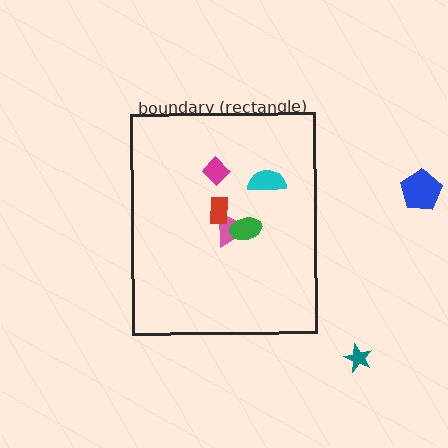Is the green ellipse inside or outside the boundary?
Inside.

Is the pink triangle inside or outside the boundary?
Inside.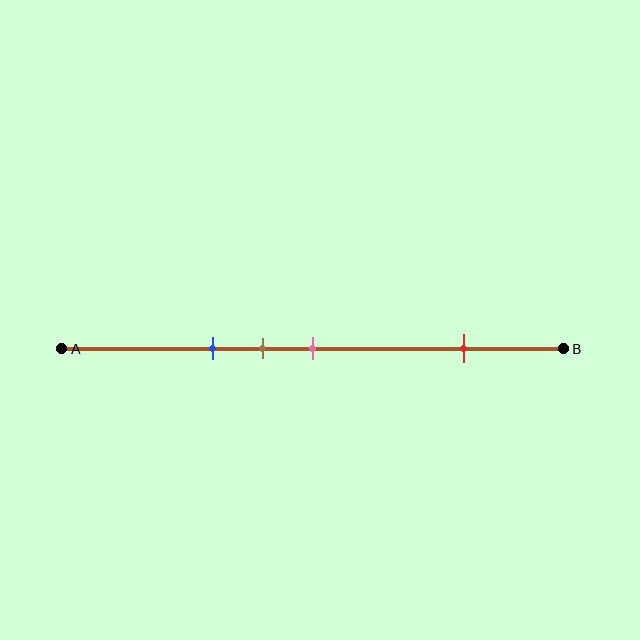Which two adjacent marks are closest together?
The brown and pink marks are the closest adjacent pair.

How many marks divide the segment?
There are 4 marks dividing the segment.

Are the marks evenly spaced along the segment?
No, the marks are not evenly spaced.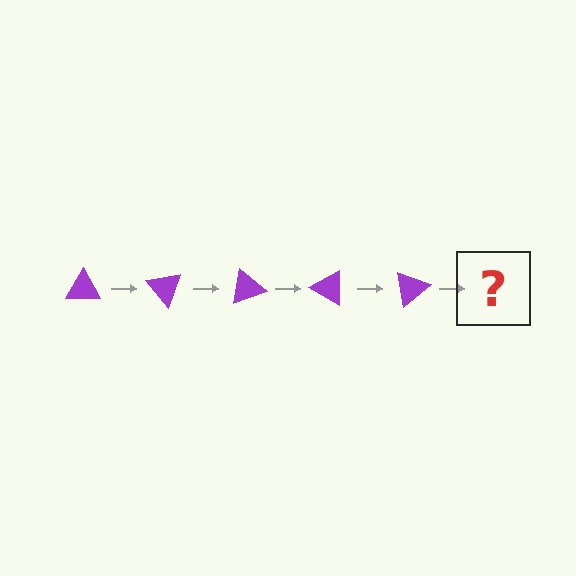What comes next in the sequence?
The next element should be a purple triangle rotated 250 degrees.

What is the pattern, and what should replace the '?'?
The pattern is that the triangle rotates 50 degrees each step. The '?' should be a purple triangle rotated 250 degrees.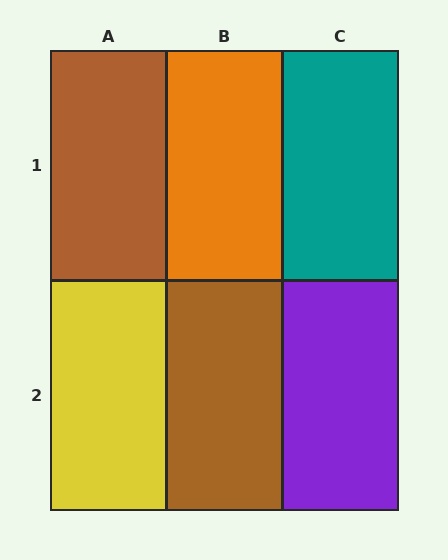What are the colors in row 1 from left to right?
Brown, orange, teal.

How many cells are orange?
1 cell is orange.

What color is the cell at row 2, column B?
Brown.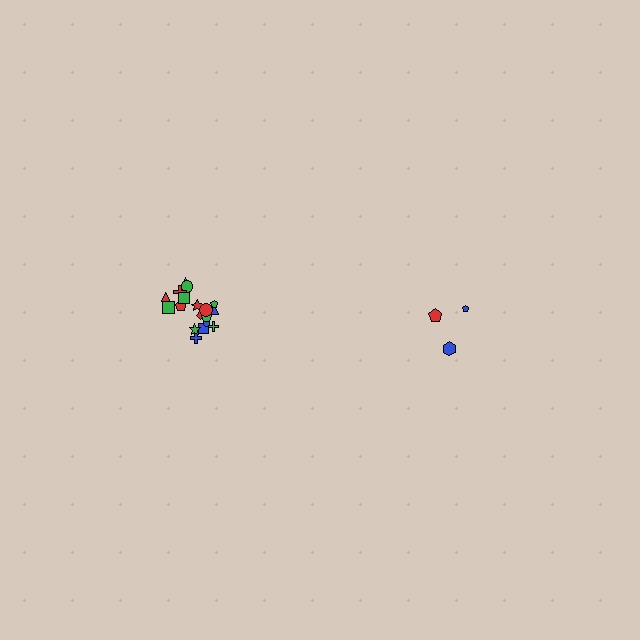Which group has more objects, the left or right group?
The left group.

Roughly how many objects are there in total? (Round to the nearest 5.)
Roughly 20 objects in total.